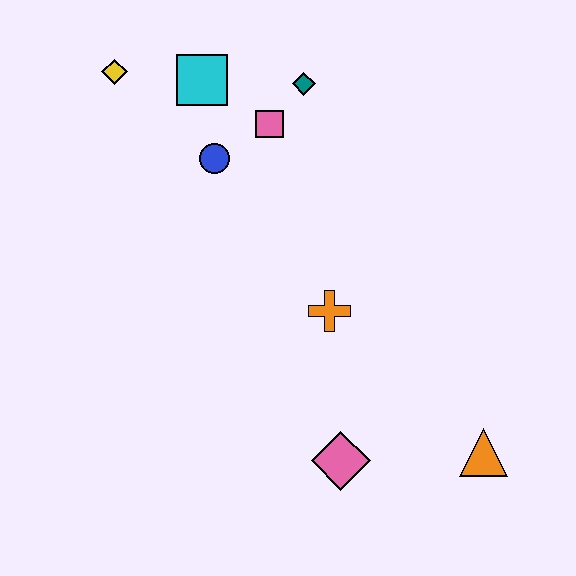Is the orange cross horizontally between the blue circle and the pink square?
No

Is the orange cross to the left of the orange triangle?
Yes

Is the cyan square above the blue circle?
Yes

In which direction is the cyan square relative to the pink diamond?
The cyan square is above the pink diamond.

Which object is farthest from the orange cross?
The yellow diamond is farthest from the orange cross.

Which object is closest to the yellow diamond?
The cyan square is closest to the yellow diamond.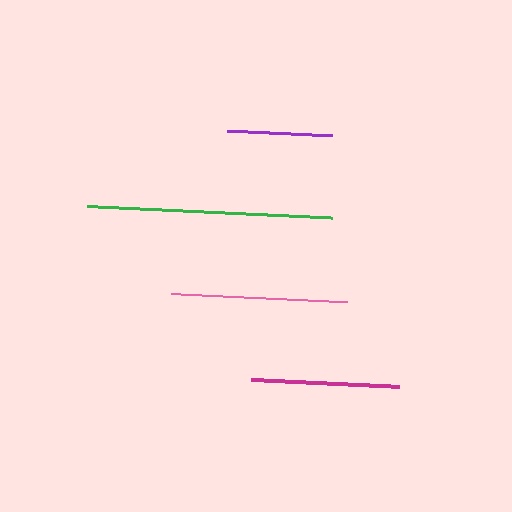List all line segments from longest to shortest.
From longest to shortest: green, pink, magenta, purple.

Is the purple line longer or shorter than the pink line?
The pink line is longer than the purple line.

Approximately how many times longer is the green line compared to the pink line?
The green line is approximately 1.4 times the length of the pink line.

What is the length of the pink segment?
The pink segment is approximately 176 pixels long.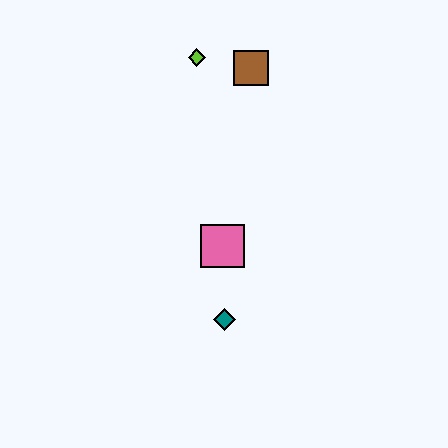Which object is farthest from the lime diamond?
The teal diamond is farthest from the lime diamond.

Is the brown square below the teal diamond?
No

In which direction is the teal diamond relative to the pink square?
The teal diamond is below the pink square.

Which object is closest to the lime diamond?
The brown square is closest to the lime diamond.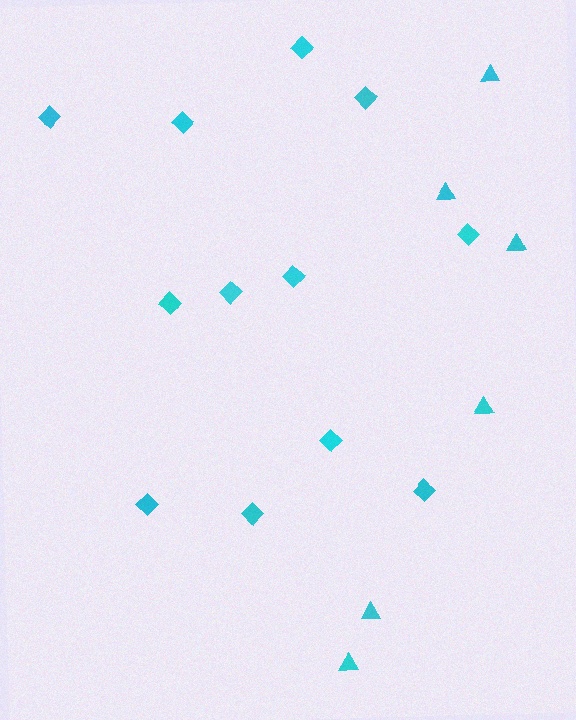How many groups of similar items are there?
There are 2 groups: one group of diamonds (12) and one group of triangles (6).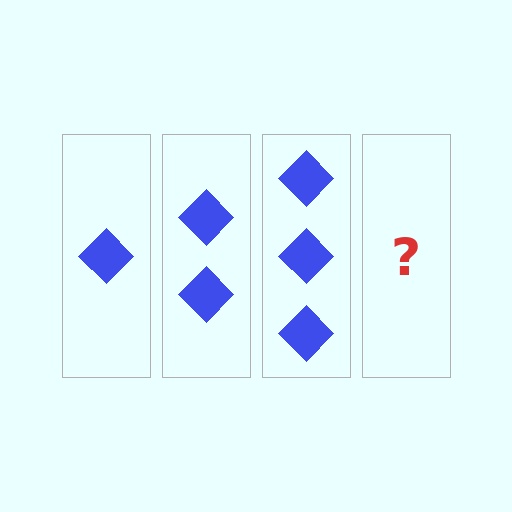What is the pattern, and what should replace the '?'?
The pattern is that each step adds one more diamond. The '?' should be 4 diamonds.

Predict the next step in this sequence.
The next step is 4 diamonds.